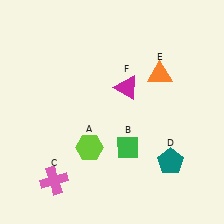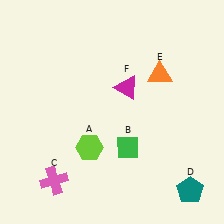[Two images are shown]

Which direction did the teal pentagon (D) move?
The teal pentagon (D) moved down.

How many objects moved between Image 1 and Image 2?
1 object moved between the two images.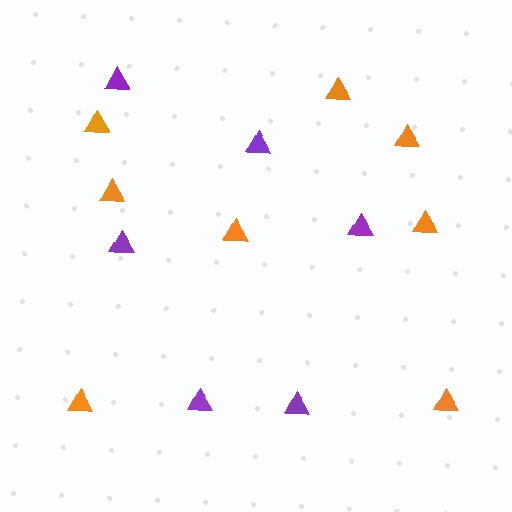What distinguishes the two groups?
There are 2 groups: one group of purple triangles (6) and one group of orange triangles (8).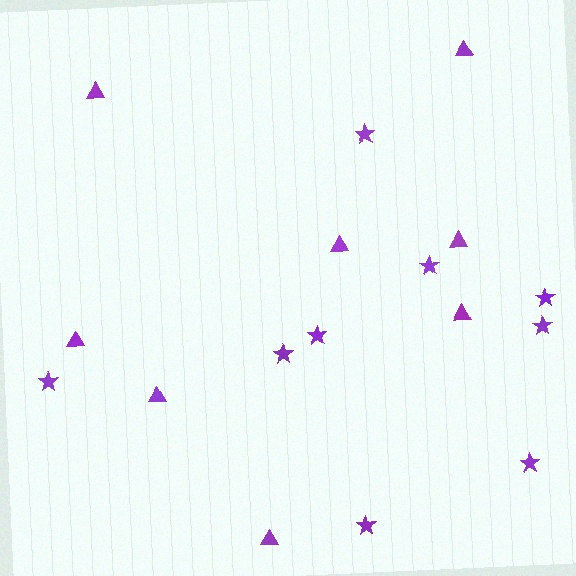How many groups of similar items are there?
There are 2 groups: one group of triangles (8) and one group of stars (9).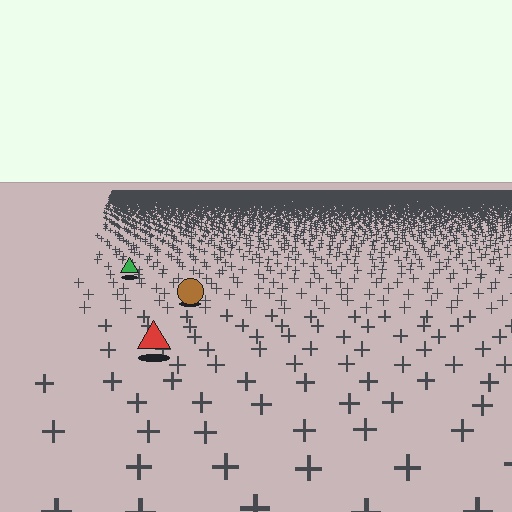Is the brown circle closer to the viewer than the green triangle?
Yes. The brown circle is closer — you can tell from the texture gradient: the ground texture is coarser near it.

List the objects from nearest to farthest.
From nearest to farthest: the red triangle, the brown circle, the green triangle.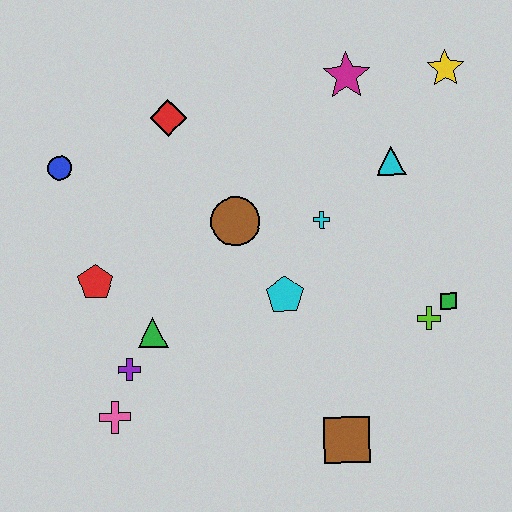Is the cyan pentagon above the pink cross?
Yes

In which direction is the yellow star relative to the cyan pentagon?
The yellow star is above the cyan pentagon.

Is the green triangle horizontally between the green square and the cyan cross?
No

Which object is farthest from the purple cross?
The yellow star is farthest from the purple cross.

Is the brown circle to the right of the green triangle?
Yes